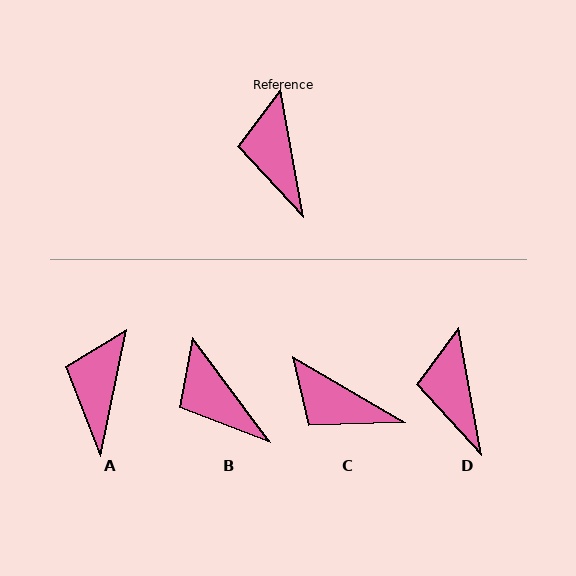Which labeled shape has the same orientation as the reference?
D.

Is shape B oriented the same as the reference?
No, it is off by about 26 degrees.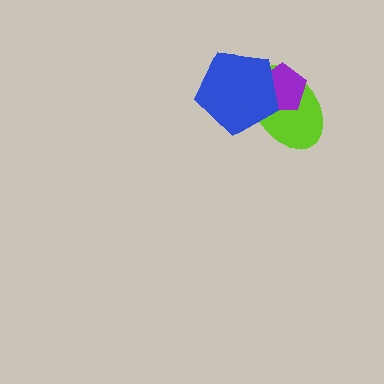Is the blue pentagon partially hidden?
No, no other shape covers it.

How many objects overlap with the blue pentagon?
2 objects overlap with the blue pentagon.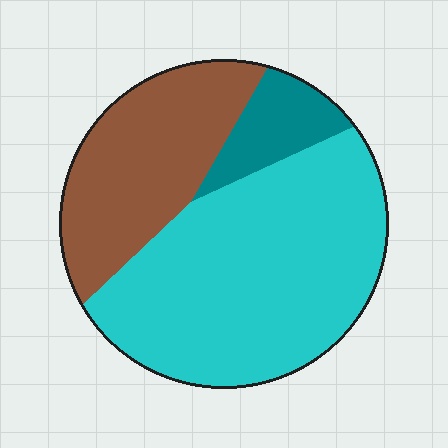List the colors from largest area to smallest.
From largest to smallest: cyan, brown, teal.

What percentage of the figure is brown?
Brown covers roughly 30% of the figure.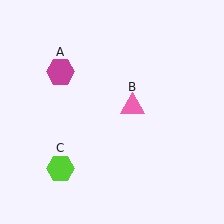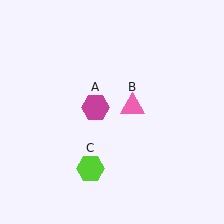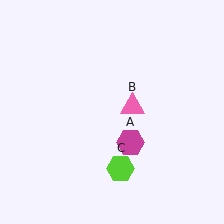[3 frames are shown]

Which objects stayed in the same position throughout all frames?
Pink triangle (object B) remained stationary.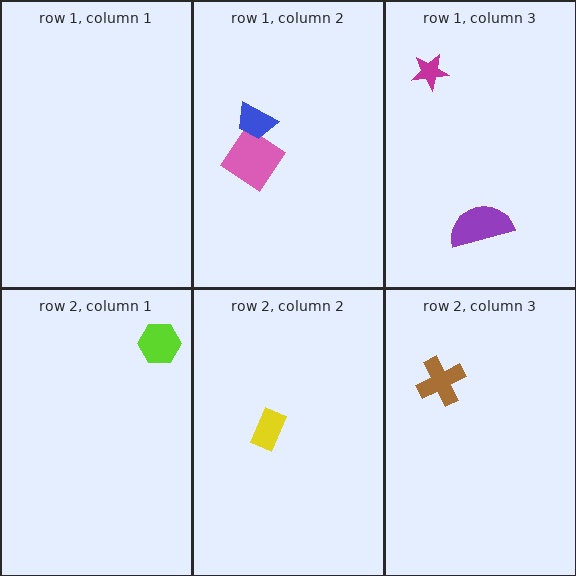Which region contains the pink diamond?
The row 1, column 2 region.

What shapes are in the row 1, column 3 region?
The purple semicircle, the magenta star.